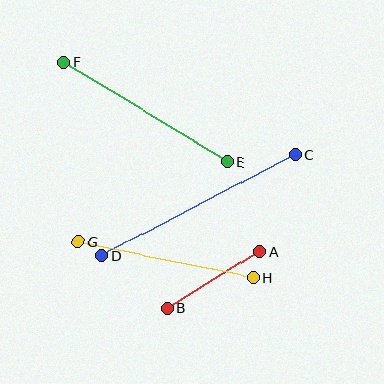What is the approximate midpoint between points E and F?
The midpoint is at approximately (146, 112) pixels.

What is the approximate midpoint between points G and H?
The midpoint is at approximately (166, 260) pixels.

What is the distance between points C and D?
The distance is approximately 218 pixels.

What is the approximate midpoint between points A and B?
The midpoint is at approximately (214, 280) pixels.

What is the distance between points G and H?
The distance is approximately 179 pixels.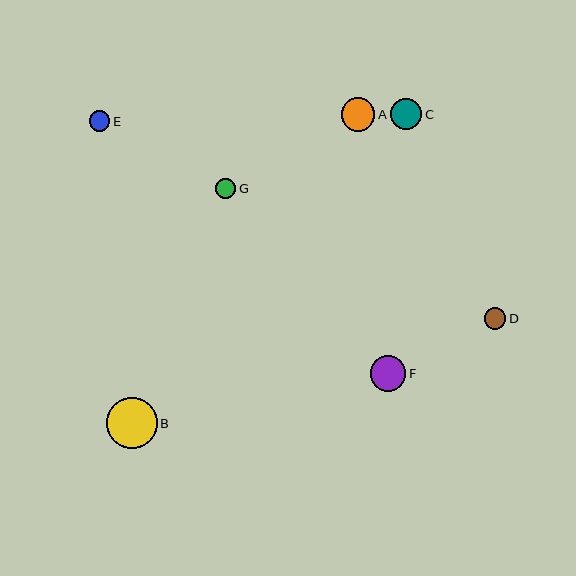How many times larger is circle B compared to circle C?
Circle B is approximately 1.6 times the size of circle C.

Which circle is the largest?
Circle B is the largest with a size of approximately 51 pixels.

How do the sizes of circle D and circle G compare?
Circle D and circle G are approximately the same size.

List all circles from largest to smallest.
From largest to smallest: B, F, A, C, D, E, G.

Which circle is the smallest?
Circle G is the smallest with a size of approximately 20 pixels.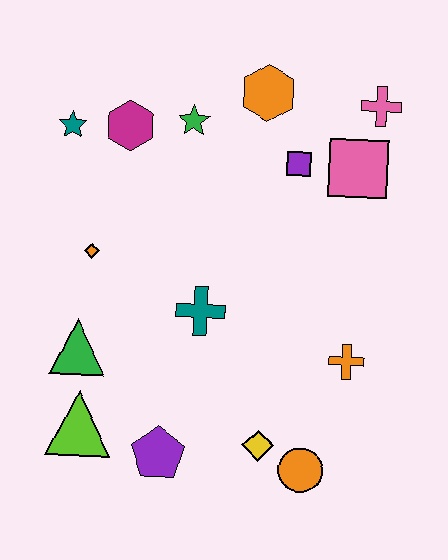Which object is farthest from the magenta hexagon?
The orange circle is farthest from the magenta hexagon.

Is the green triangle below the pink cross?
Yes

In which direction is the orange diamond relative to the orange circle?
The orange diamond is to the left of the orange circle.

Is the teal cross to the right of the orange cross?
No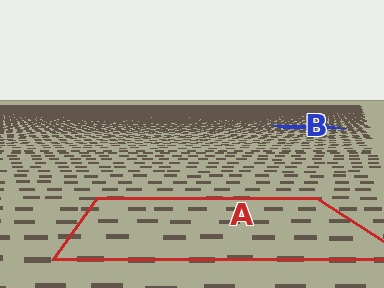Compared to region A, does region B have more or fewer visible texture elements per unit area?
Region B has more texture elements per unit area — they are packed more densely because it is farther away.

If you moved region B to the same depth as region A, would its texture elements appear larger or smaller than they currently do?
They would appear larger. At a closer depth, the same texture elements are projected at a bigger on-screen size.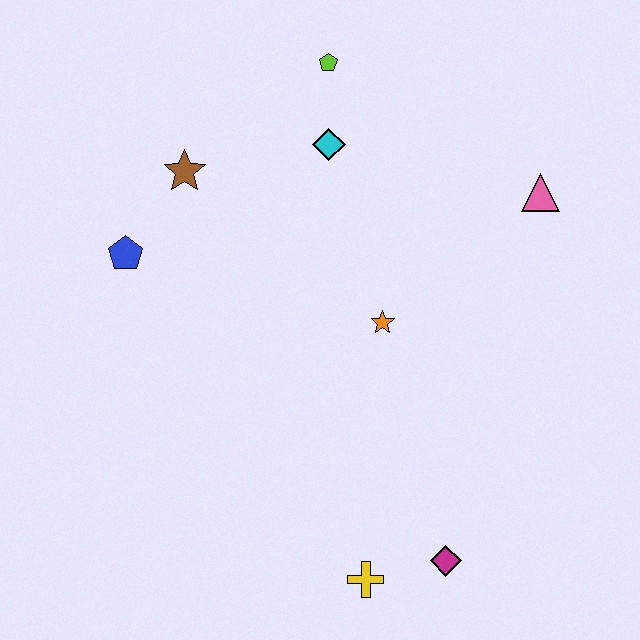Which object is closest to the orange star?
The cyan diamond is closest to the orange star.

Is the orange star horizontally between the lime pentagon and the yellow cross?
No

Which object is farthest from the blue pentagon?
The magenta diamond is farthest from the blue pentagon.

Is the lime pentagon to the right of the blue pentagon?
Yes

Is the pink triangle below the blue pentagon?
No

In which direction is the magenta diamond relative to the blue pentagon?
The magenta diamond is to the right of the blue pentagon.